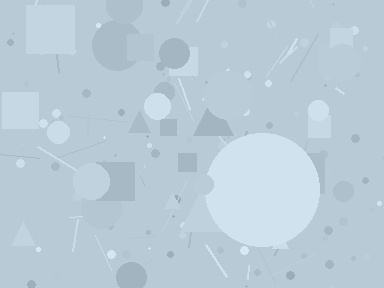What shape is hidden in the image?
A circle is hidden in the image.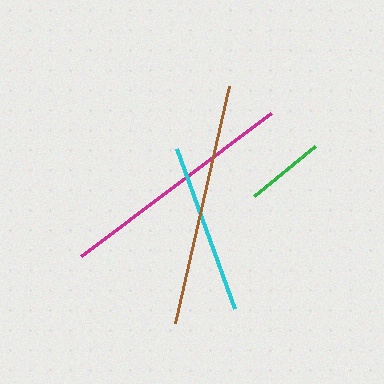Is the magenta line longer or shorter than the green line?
The magenta line is longer than the green line.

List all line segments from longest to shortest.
From longest to shortest: brown, magenta, cyan, green.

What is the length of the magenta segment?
The magenta segment is approximately 238 pixels long.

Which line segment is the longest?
The brown line is the longest at approximately 244 pixels.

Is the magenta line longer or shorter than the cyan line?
The magenta line is longer than the cyan line.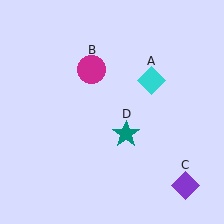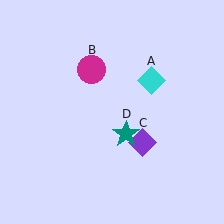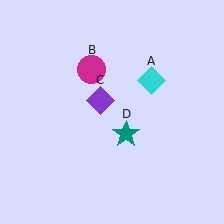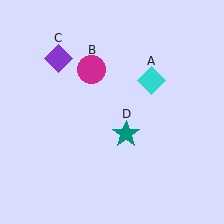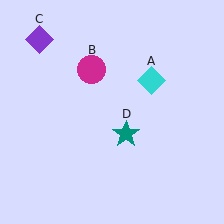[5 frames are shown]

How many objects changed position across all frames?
1 object changed position: purple diamond (object C).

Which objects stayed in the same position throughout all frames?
Cyan diamond (object A) and magenta circle (object B) and teal star (object D) remained stationary.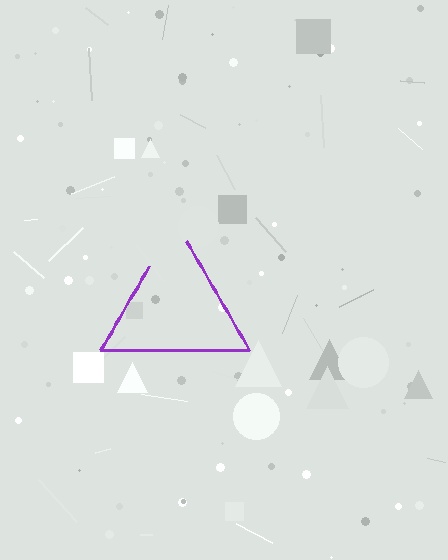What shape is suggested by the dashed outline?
The dashed outline suggests a triangle.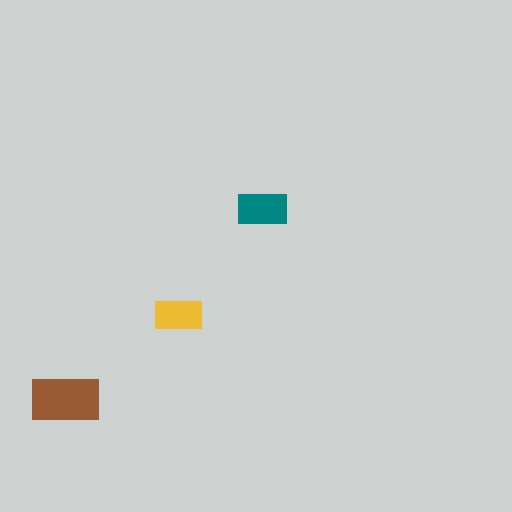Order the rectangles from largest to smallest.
the brown one, the teal one, the yellow one.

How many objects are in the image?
There are 3 objects in the image.